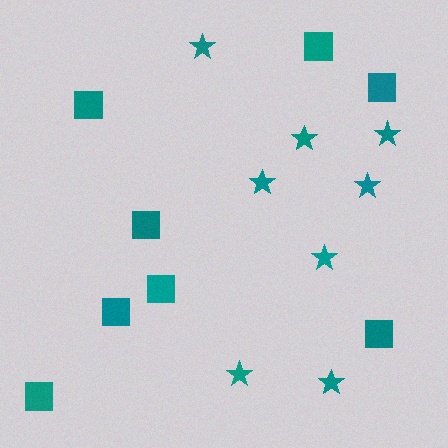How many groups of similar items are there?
There are 2 groups: one group of squares (8) and one group of stars (8).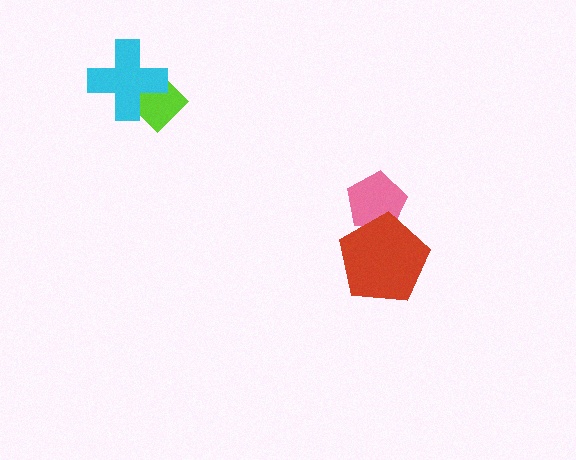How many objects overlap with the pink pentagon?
1 object overlaps with the pink pentagon.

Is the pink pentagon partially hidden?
Yes, it is partially covered by another shape.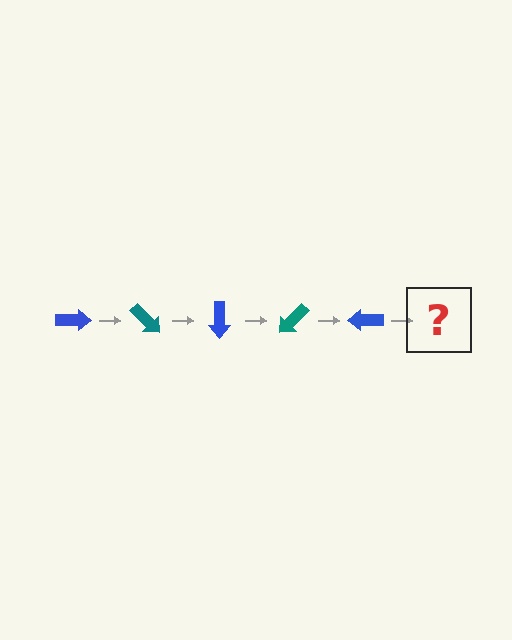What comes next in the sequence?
The next element should be a teal arrow, rotated 225 degrees from the start.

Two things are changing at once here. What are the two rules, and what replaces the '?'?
The two rules are that it rotates 45 degrees each step and the color cycles through blue and teal. The '?' should be a teal arrow, rotated 225 degrees from the start.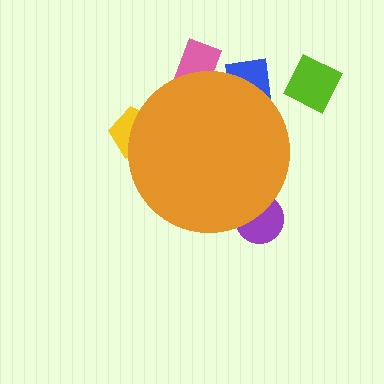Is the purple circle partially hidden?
Yes, the purple circle is partially hidden behind the orange circle.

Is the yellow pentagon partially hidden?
Yes, the yellow pentagon is partially hidden behind the orange circle.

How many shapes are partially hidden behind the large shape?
4 shapes are partially hidden.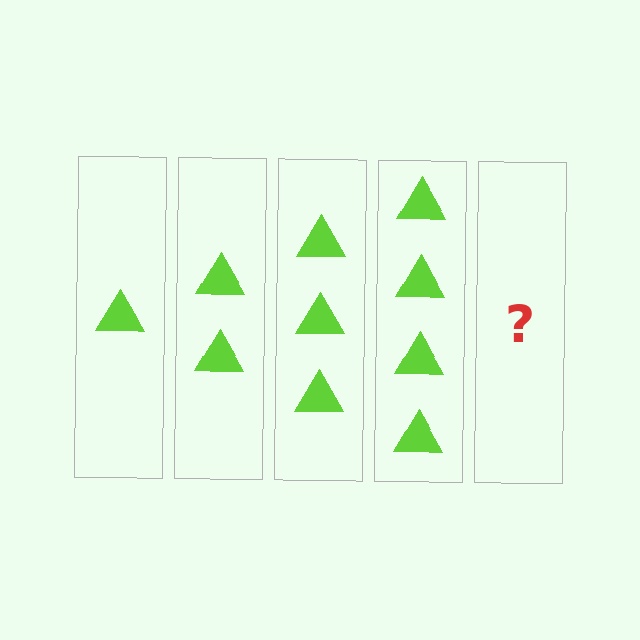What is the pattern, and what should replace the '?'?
The pattern is that each step adds one more triangle. The '?' should be 5 triangles.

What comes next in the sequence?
The next element should be 5 triangles.